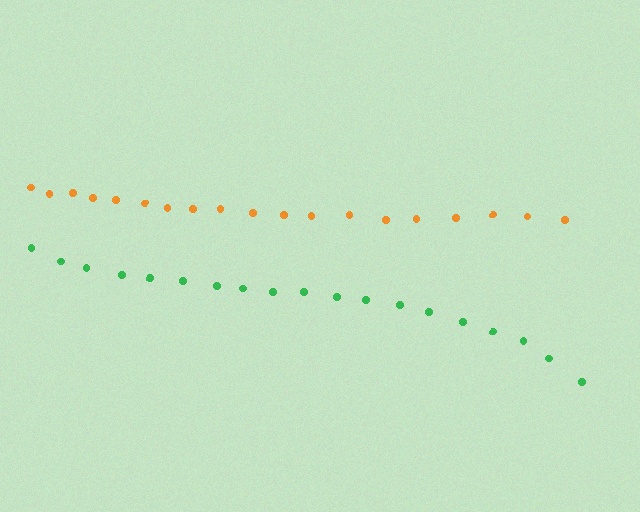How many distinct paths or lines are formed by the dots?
There are 2 distinct paths.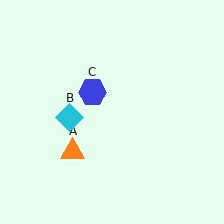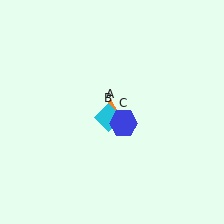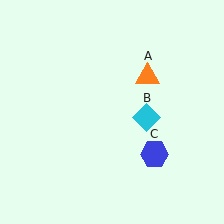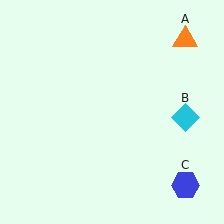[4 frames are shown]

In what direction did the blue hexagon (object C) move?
The blue hexagon (object C) moved down and to the right.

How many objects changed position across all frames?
3 objects changed position: orange triangle (object A), cyan diamond (object B), blue hexagon (object C).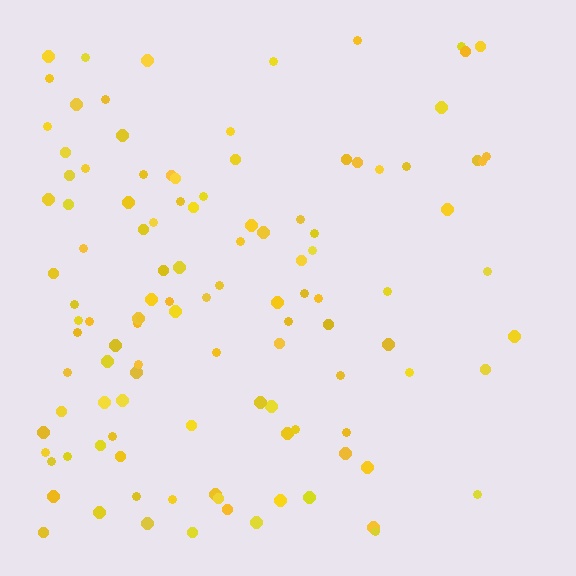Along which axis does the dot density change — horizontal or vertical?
Horizontal.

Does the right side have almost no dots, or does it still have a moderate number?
Still a moderate number, just noticeably fewer than the left.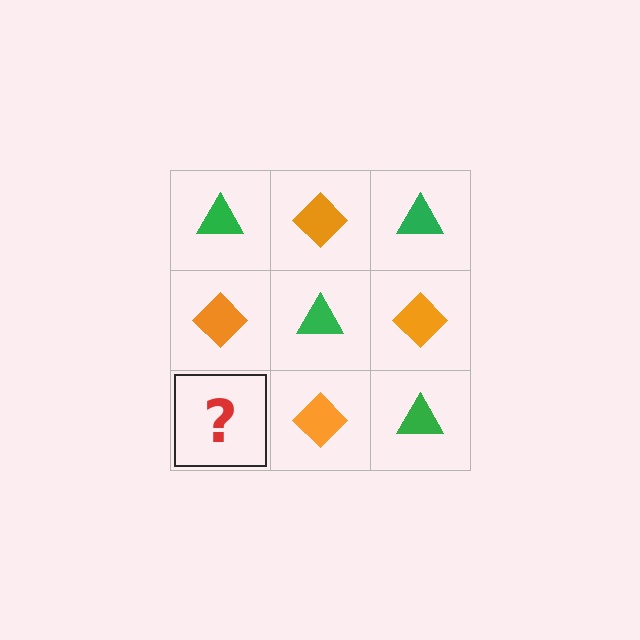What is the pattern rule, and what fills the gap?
The rule is that it alternates green triangle and orange diamond in a checkerboard pattern. The gap should be filled with a green triangle.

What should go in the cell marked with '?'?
The missing cell should contain a green triangle.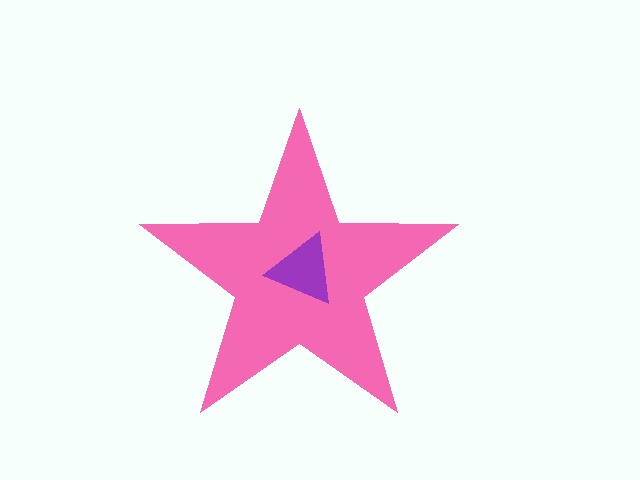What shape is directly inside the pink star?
The purple triangle.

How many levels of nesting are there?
2.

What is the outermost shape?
The pink star.